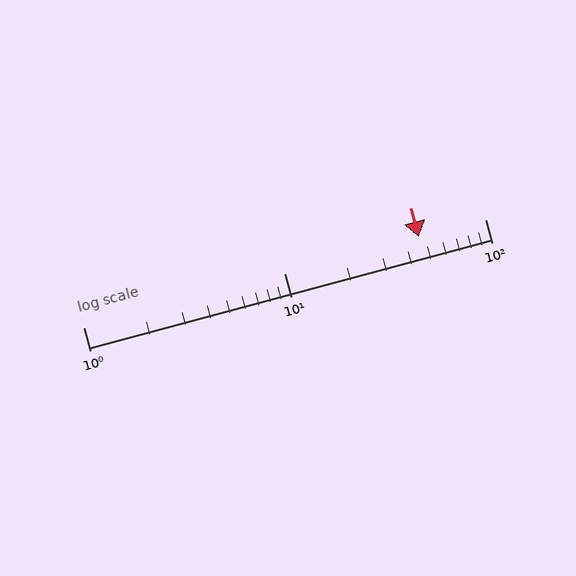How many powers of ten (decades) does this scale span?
The scale spans 2 decades, from 1 to 100.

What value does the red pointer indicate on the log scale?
The pointer indicates approximately 47.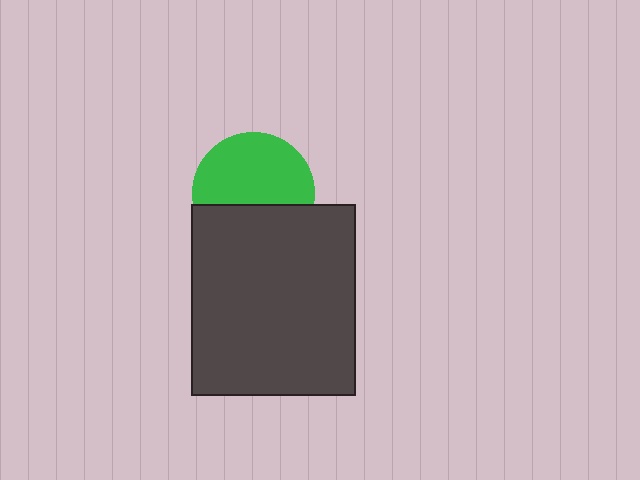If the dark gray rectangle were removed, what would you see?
You would see the complete green circle.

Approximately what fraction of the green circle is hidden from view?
Roughly 40% of the green circle is hidden behind the dark gray rectangle.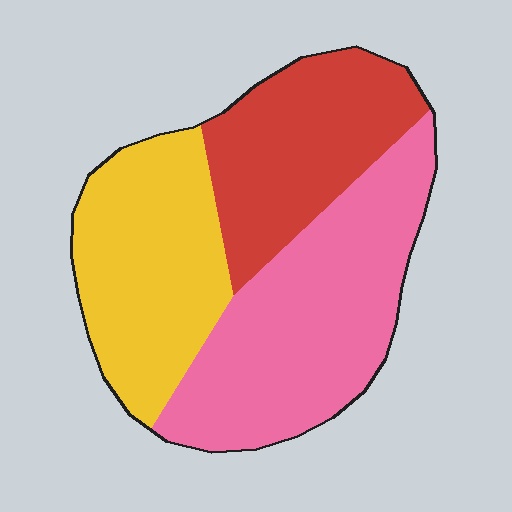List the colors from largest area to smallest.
From largest to smallest: pink, yellow, red.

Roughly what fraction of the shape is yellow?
Yellow covers roughly 30% of the shape.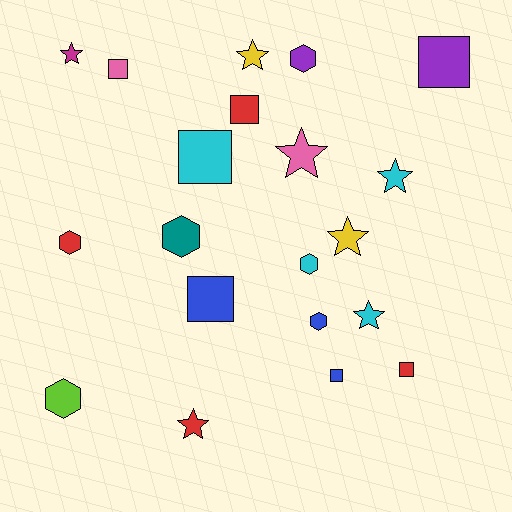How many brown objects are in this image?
There are no brown objects.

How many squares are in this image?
There are 7 squares.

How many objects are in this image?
There are 20 objects.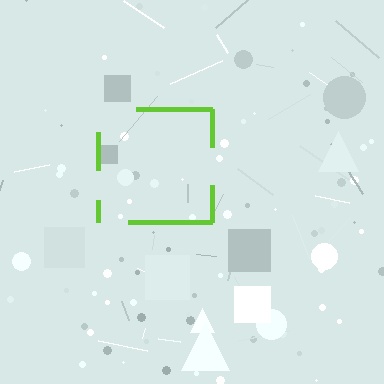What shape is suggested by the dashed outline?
The dashed outline suggests a square.